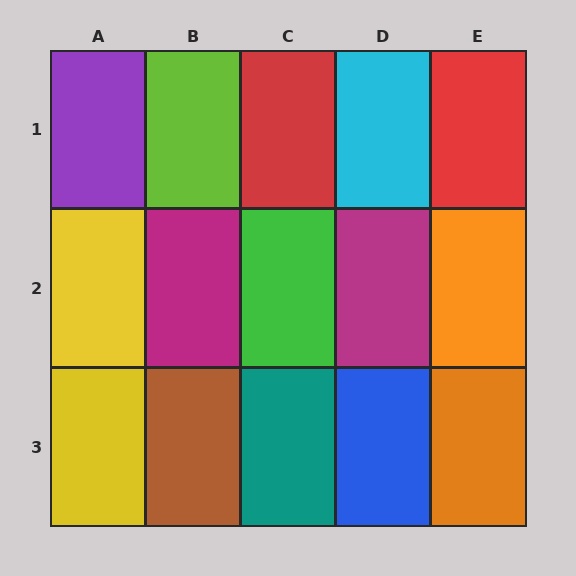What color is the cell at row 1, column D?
Cyan.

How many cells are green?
1 cell is green.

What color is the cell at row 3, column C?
Teal.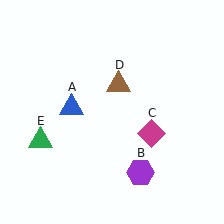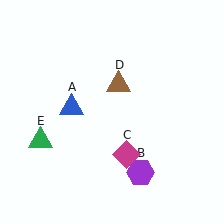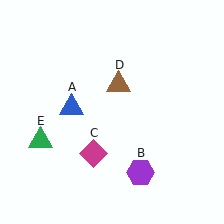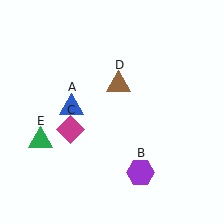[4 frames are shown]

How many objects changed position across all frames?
1 object changed position: magenta diamond (object C).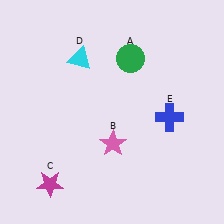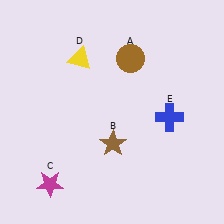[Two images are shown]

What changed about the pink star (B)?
In Image 1, B is pink. In Image 2, it changed to brown.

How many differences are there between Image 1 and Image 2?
There are 3 differences between the two images.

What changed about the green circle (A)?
In Image 1, A is green. In Image 2, it changed to brown.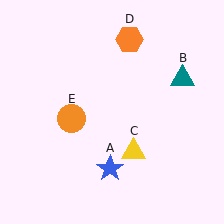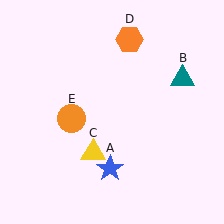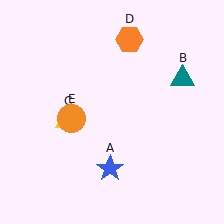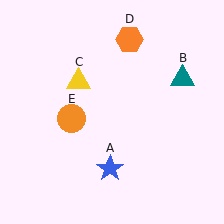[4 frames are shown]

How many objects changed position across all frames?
1 object changed position: yellow triangle (object C).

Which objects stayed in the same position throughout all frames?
Blue star (object A) and teal triangle (object B) and orange hexagon (object D) and orange circle (object E) remained stationary.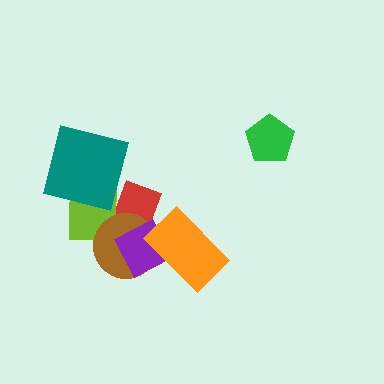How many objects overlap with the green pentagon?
0 objects overlap with the green pentagon.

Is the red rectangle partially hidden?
Yes, it is partially covered by another shape.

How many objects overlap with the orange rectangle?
2 objects overlap with the orange rectangle.